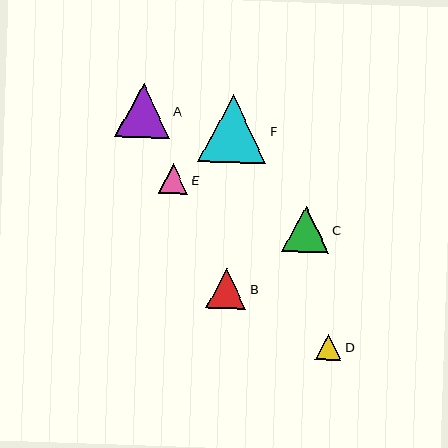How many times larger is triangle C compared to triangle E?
Triangle C is approximately 1.6 times the size of triangle E.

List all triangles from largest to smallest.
From largest to smallest: F, A, C, B, E, D.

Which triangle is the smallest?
Triangle D is the smallest with a size of approximately 26 pixels.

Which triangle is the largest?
Triangle F is the largest with a size of approximately 68 pixels.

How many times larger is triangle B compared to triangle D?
Triangle B is approximately 1.6 times the size of triangle D.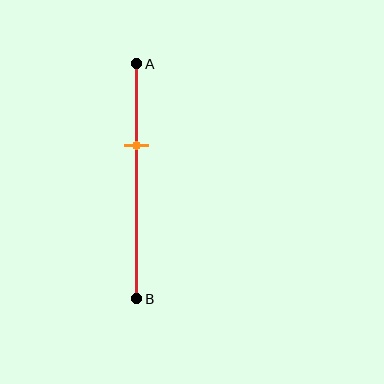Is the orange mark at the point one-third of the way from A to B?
Yes, the mark is approximately at the one-third point.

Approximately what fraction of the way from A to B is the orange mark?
The orange mark is approximately 35% of the way from A to B.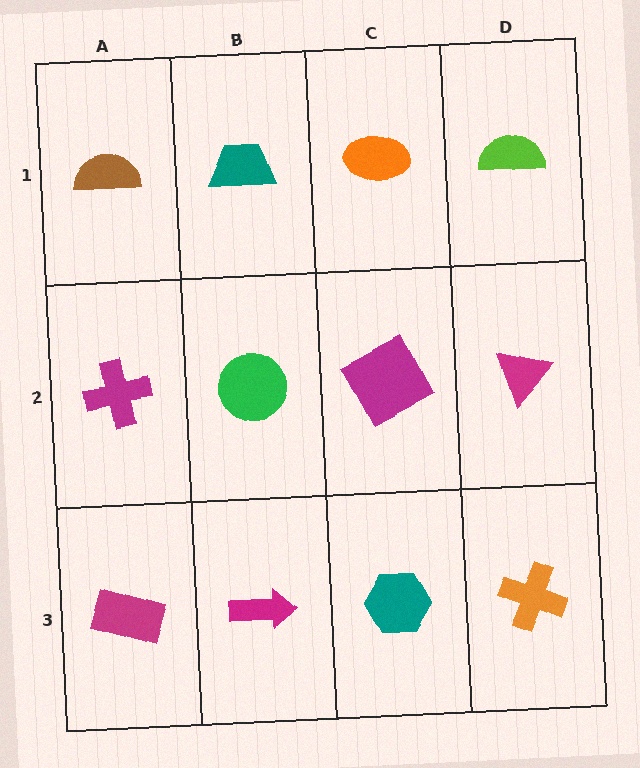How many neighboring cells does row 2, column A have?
3.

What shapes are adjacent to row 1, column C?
A magenta square (row 2, column C), a teal trapezoid (row 1, column B), a lime semicircle (row 1, column D).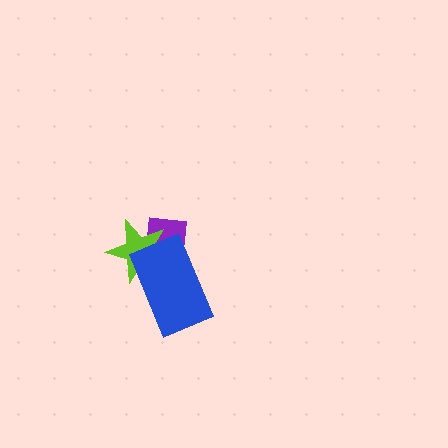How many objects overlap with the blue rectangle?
2 objects overlap with the blue rectangle.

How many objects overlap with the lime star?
2 objects overlap with the lime star.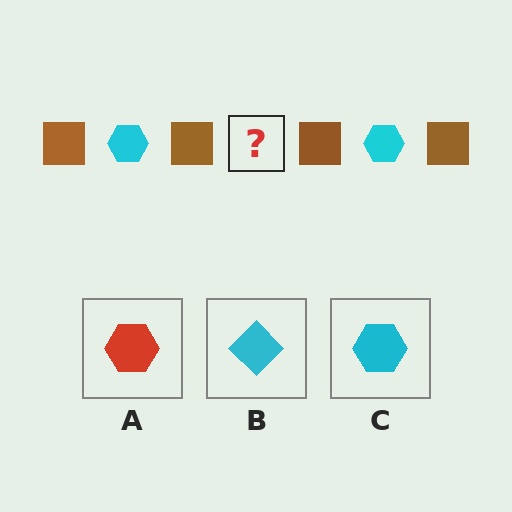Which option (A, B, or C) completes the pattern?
C.